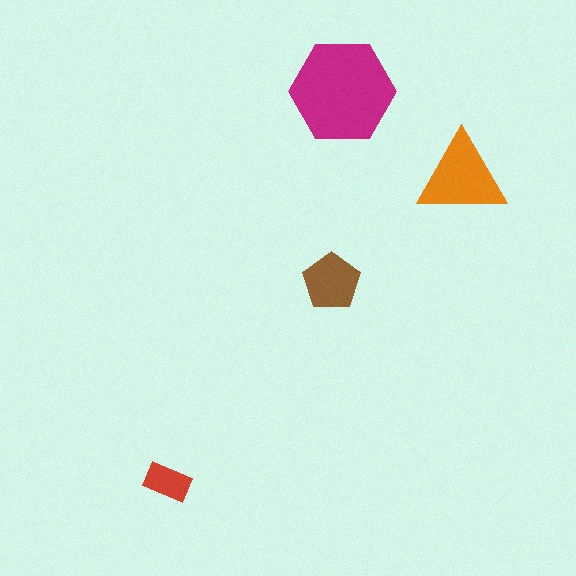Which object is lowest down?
The red rectangle is bottommost.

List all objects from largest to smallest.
The magenta hexagon, the orange triangle, the brown pentagon, the red rectangle.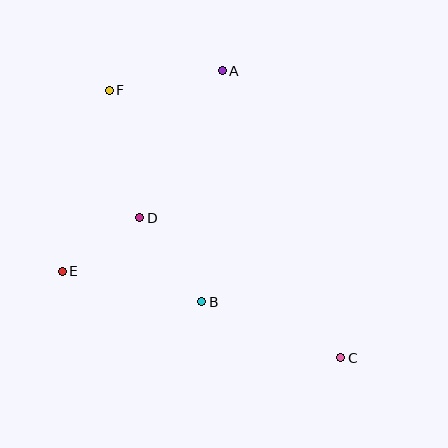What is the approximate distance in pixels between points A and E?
The distance between A and E is approximately 256 pixels.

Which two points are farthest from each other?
Points C and F are farthest from each other.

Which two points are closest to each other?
Points D and E are closest to each other.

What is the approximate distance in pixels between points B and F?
The distance between B and F is approximately 231 pixels.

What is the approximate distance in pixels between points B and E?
The distance between B and E is approximately 143 pixels.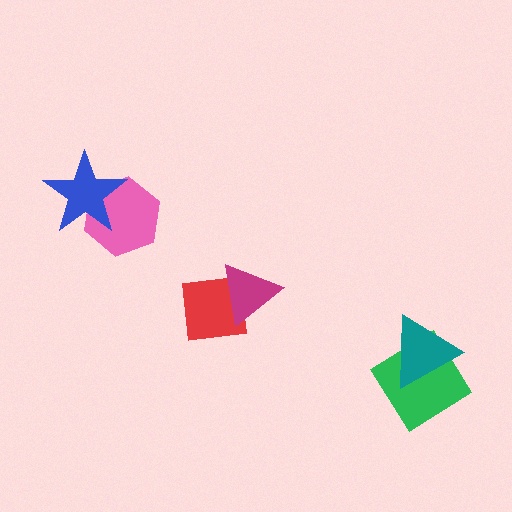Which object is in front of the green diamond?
The teal triangle is in front of the green diamond.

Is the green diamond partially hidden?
Yes, it is partially covered by another shape.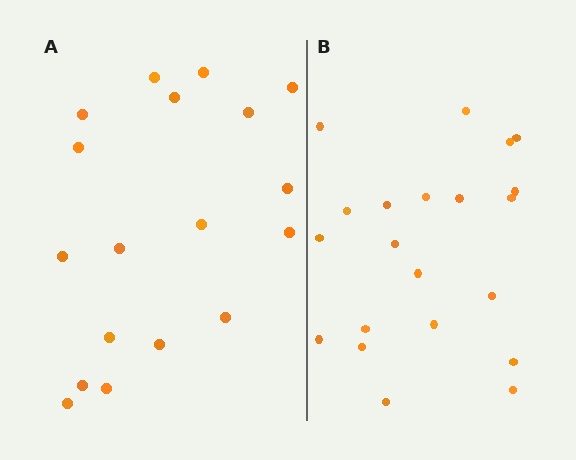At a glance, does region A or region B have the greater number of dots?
Region B (the right region) has more dots.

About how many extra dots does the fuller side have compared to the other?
Region B has just a few more — roughly 2 or 3 more dots than region A.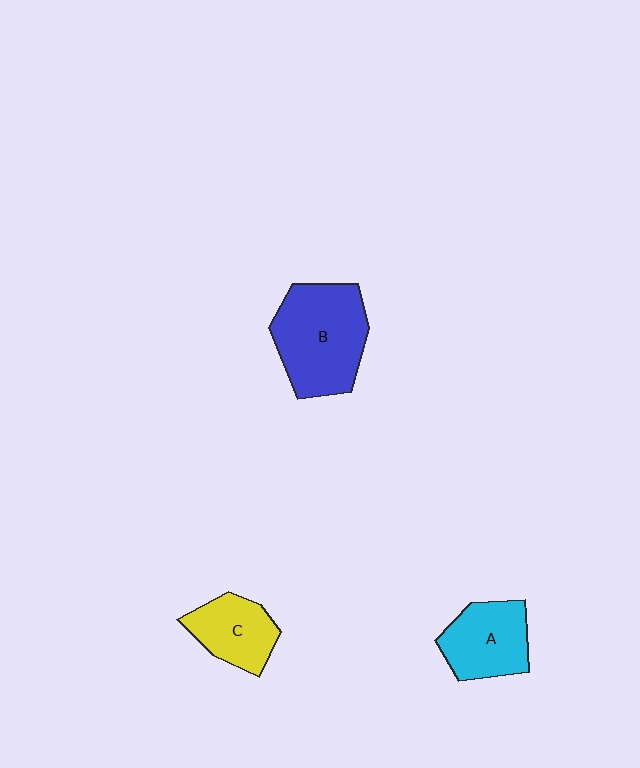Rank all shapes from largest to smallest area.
From largest to smallest: B (blue), A (cyan), C (yellow).